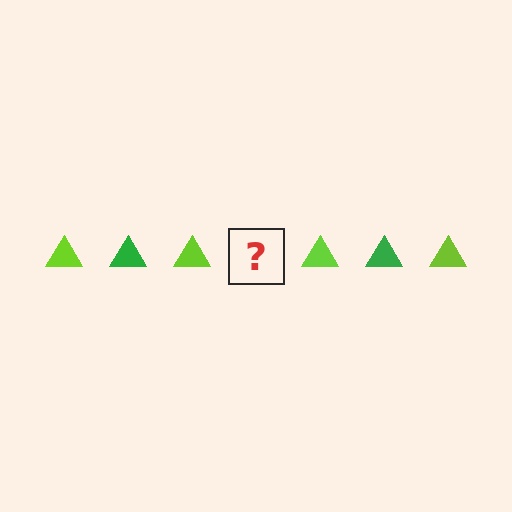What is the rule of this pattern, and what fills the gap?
The rule is that the pattern cycles through lime, green triangles. The gap should be filled with a green triangle.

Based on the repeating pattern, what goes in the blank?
The blank should be a green triangle.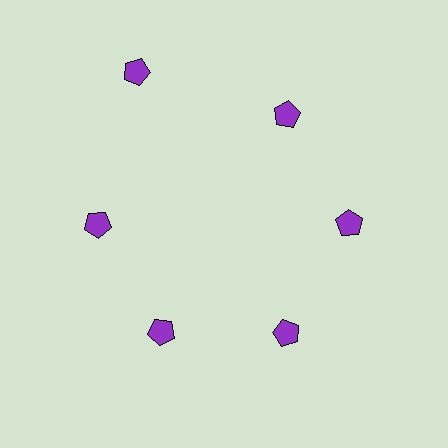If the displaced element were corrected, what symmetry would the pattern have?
It would have 6-fold rotational symmetry — the pattern would map onto itself every 60 degrees.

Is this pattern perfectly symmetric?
No. The 6 purple pentagons are arranged in a ring, but one element near the 11 o'clock position is pushed outward from the center, breaking the 6-fold rotational symmetry.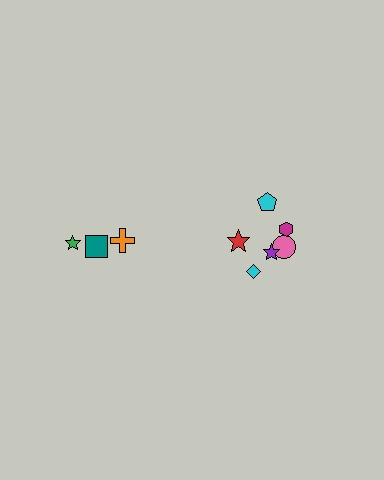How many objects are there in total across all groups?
There are 9 objects.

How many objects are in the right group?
There are 6 objects.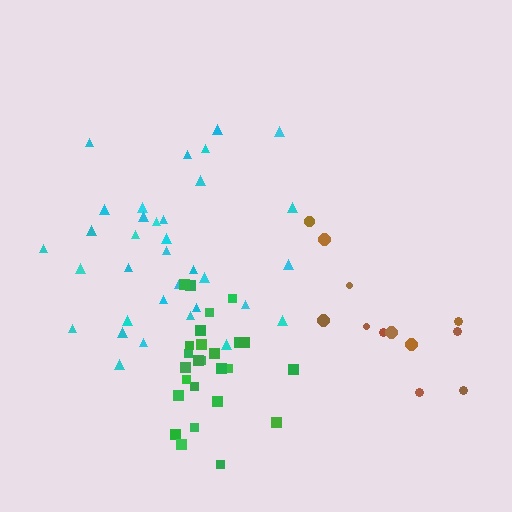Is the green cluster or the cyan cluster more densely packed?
Green.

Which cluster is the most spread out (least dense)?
Brown.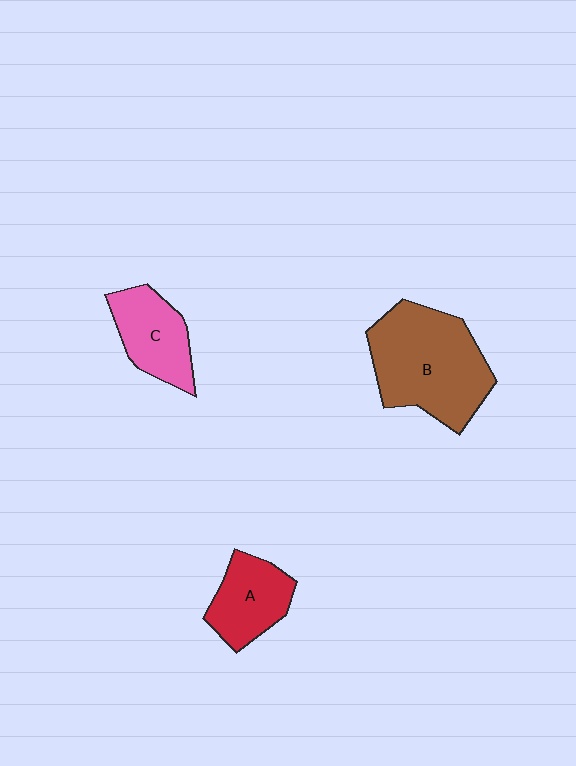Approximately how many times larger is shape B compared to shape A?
Approximately 2.0 times.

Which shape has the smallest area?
Shape A (red).